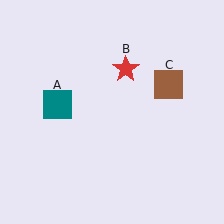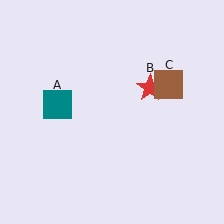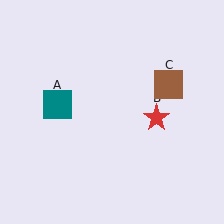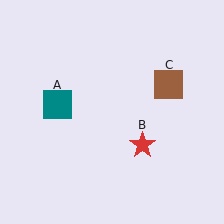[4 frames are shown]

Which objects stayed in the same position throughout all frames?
Teal square (object A) and brown square (object C) remained stationary.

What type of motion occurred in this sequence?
The red star (object B) rotated clockwise around the center of the scene.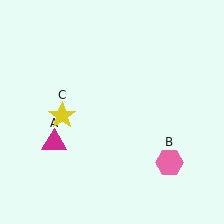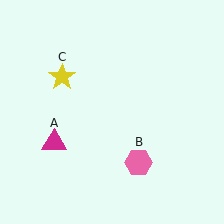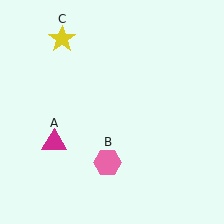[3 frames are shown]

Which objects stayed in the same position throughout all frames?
Magenta triangle (object A) remained stationary.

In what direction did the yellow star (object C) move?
The yellow star (object C) moved up.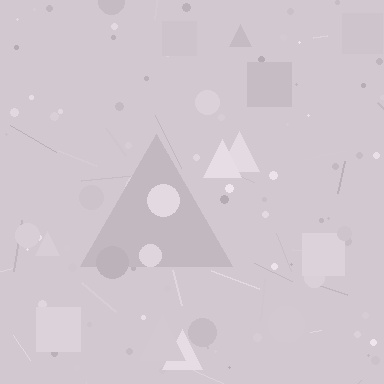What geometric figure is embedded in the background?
A triangle is embedded in the background.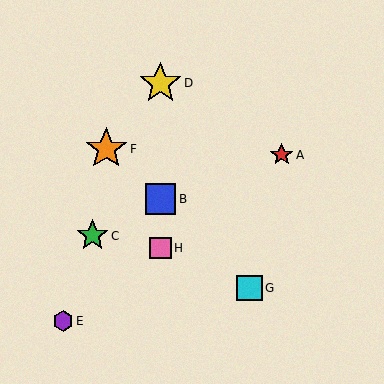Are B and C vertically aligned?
No, B is at x≈160 and C is at x≈92.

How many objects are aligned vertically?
3 objects (B, D, H) are aligned vertically.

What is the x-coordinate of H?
Object H is at x≈160.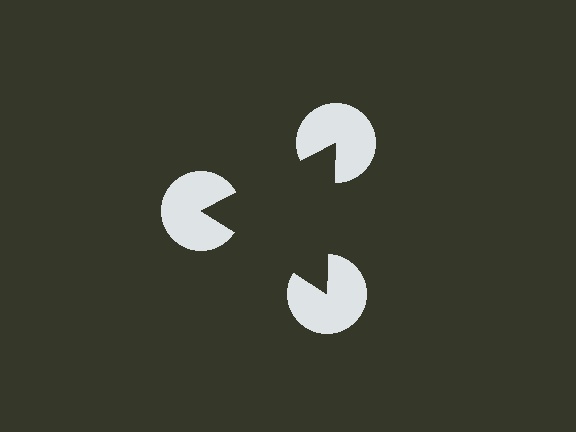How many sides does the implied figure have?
3 sides.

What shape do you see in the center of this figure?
An illusory triangle — its edges are inferred from the aligned wedge cuts in the pac-man discs, not physically drawn.